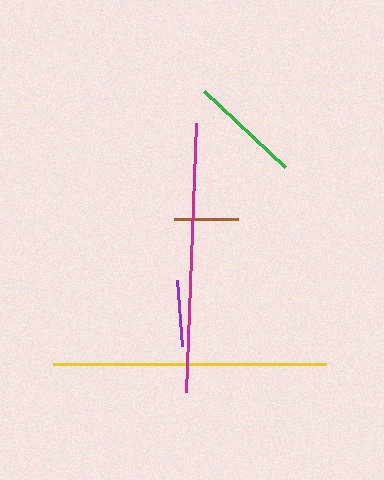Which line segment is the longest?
The yellow line is the longest at approximately 274 pixels.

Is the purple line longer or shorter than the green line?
The green line is longer than the purple line.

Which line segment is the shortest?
The brown line is the shortest at approximately 64 pixels.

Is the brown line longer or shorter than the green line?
The green line is longer than the brown line.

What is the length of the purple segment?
The purple segment is approximately 66 pixels long.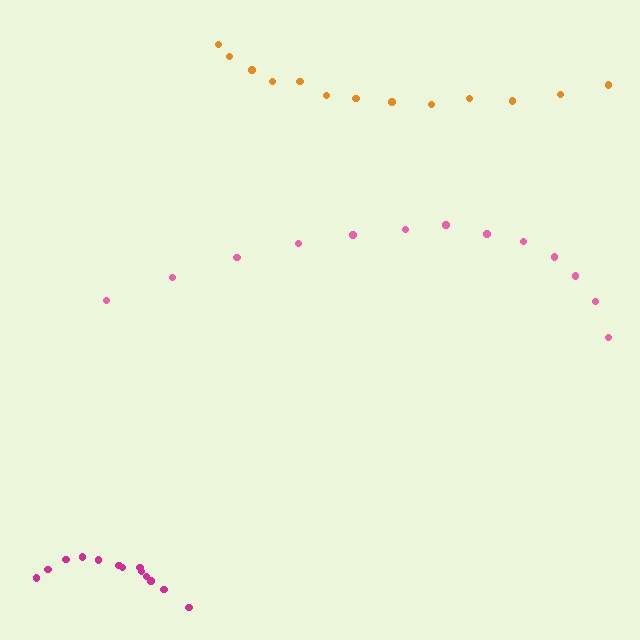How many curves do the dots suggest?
There are 3 distinct paths.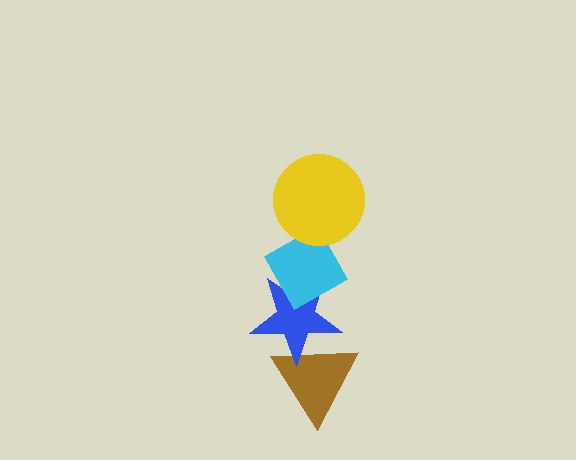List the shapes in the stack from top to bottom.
From top to bottom: the yellow circle, the cyan diamond, the blue star, the brown triangle.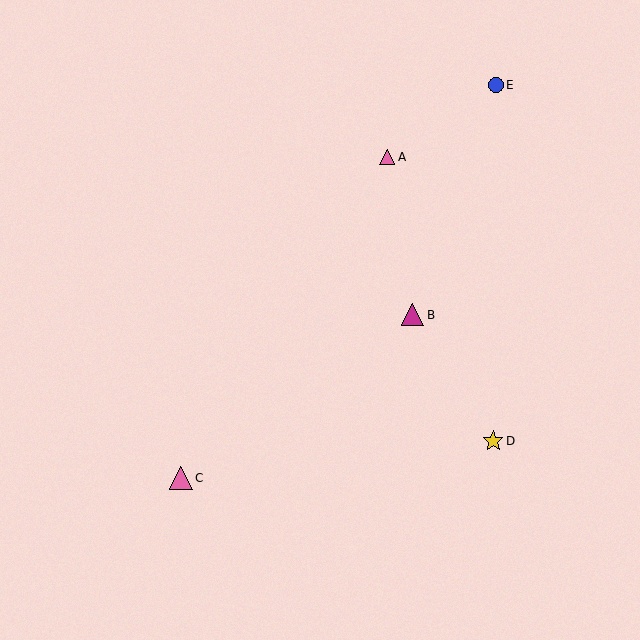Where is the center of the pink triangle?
The center of the pink triangle is at (387, 157).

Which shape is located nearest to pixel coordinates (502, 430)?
The yellow star (labeled D) at (493, 441) is nearest to that location.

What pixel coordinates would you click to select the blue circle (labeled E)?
Click at (496, 85) to select the blue circle E.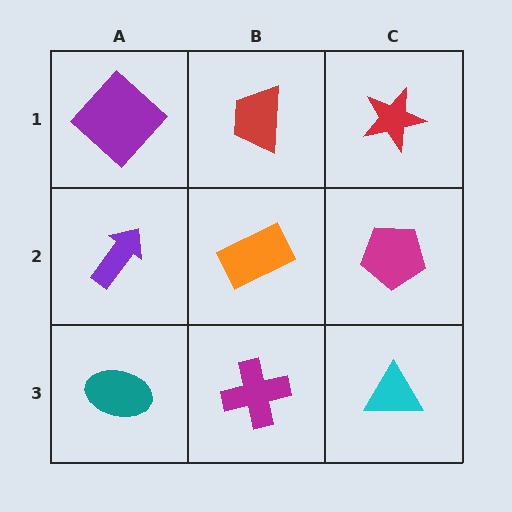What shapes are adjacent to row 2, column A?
A purple diamond (row 1, column A), a teal ellipse (row 3, column A), an orange rectangle (row 2, column B).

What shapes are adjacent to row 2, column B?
A red trapezoid (row 1, column B), a magenta cross (row 3, column B), a purple arrow (row 2, column A), a magenta pentagon (row 2, column C).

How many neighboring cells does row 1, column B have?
3.